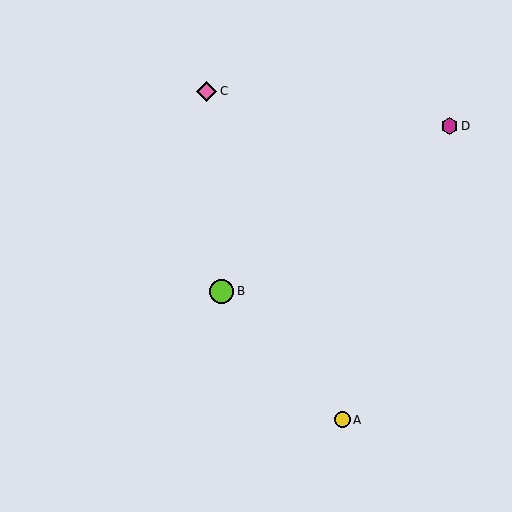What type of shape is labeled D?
Shape D is a magenta hexagon.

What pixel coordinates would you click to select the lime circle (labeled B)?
Click at (222, 291) to select the lime circle B.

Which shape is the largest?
The lime circle (labeled B) is the largest.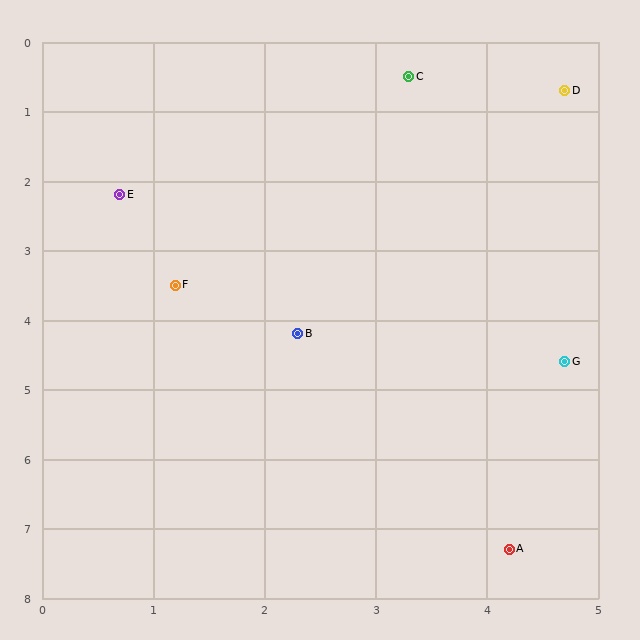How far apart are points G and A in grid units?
Points G and A are about 2.7 grid units apart.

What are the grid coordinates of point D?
Point D is at approximately (4.7, 0.7).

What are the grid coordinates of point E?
Point E is at approximately (0.7, 2.2).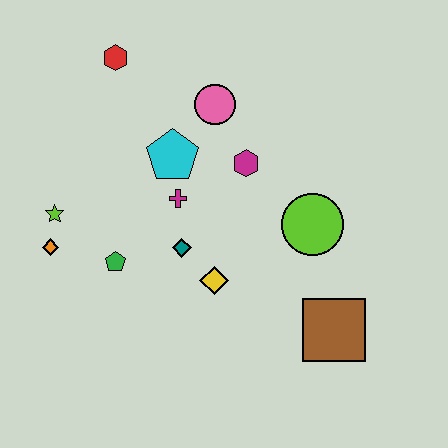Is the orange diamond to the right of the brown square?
No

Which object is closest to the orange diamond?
The lime star is closest to the orange diamond.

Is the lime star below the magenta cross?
Yes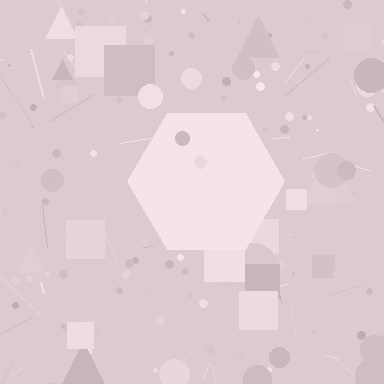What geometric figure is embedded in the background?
A hexagon is embedded in the background.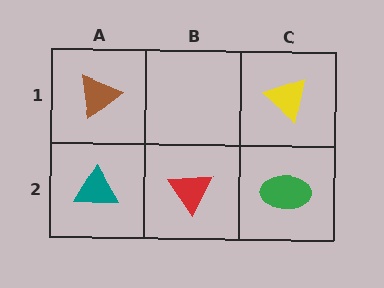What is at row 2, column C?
A green ellipse.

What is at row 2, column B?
A red triangle.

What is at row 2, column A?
A teal triangle.